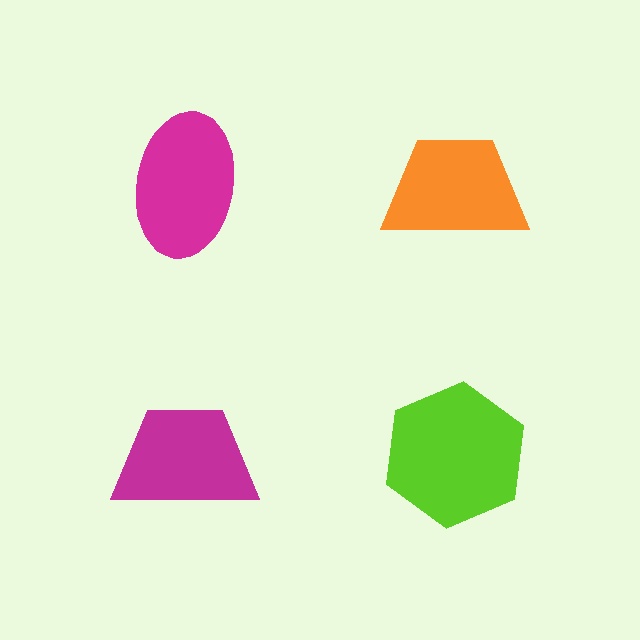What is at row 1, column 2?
An orange trapezoid.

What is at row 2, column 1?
A magenta trapezoid.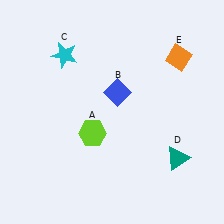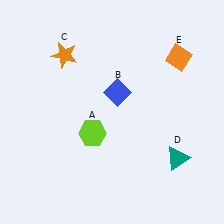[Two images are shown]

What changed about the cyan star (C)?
In Image 1, C is cyan. In Image 2, it changed to orange.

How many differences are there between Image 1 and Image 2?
There is 1 difference between the two images.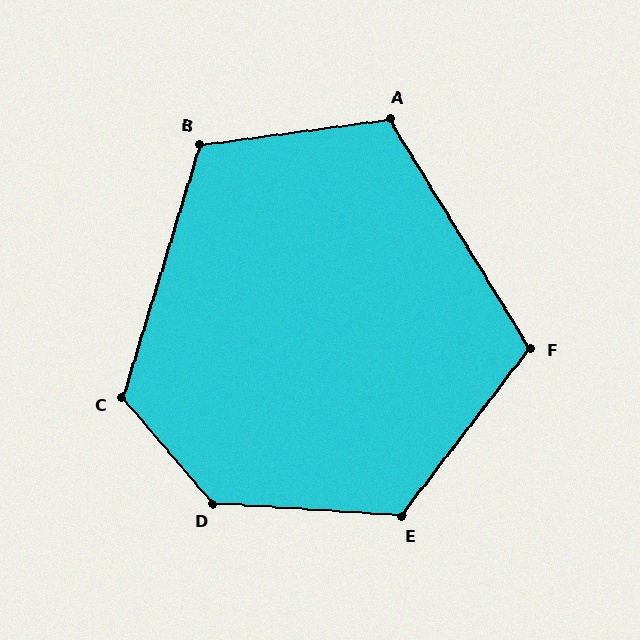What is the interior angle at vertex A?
Approximately 114 degrees (obtuse).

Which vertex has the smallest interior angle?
F, at approximately 111 degrees.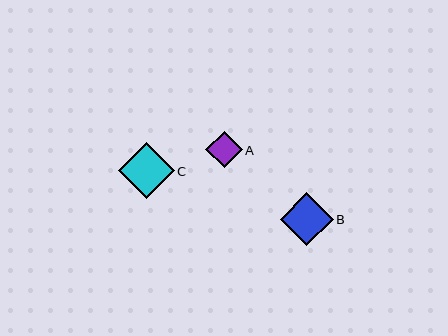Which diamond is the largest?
Diamond C is the largest with a size of approximately 56 pixels.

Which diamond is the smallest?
Diamond A is the smallest with a size of approximately 36 pixels.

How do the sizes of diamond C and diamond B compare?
Diamond C and diamond B are approximately the same size.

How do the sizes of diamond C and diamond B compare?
Diamond C and diamond B are approximately the same size.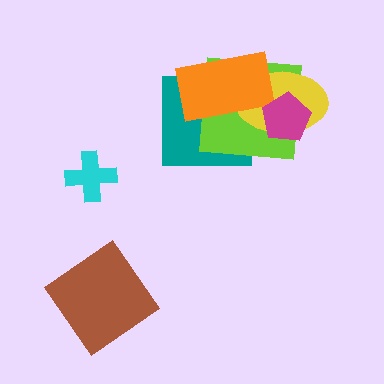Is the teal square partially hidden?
Yes, it is partially covered by another shape.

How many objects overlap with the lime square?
4 objects overlap with the lime square.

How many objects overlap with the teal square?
3 objects overlap with the teal square.